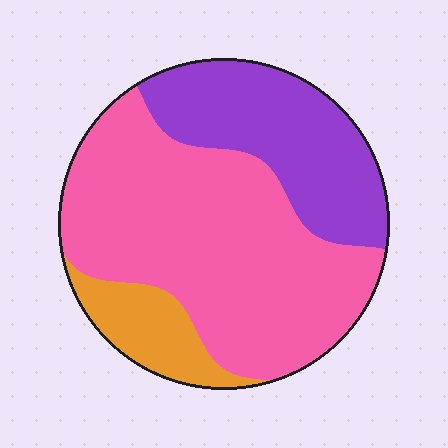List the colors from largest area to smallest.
From largest to smallest: pink, purple, orange.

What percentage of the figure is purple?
Purple takes up about one quarter (1/4) of the figure.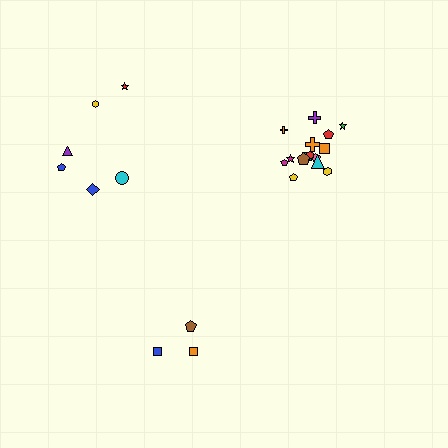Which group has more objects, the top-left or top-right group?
The top-right group.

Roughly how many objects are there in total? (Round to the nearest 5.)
Roughly 25 objects in total.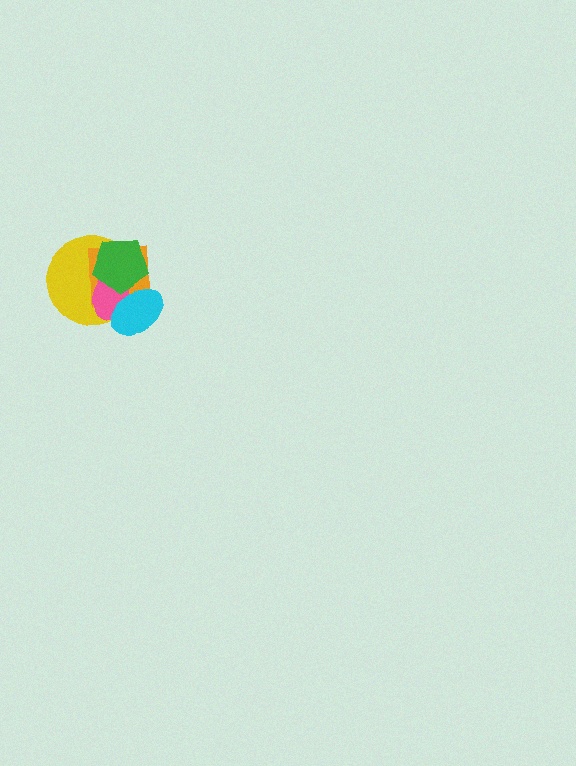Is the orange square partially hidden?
Yes, it is partially covered by another shape.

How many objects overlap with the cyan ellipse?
4 objects overlap with the cyan ellipse.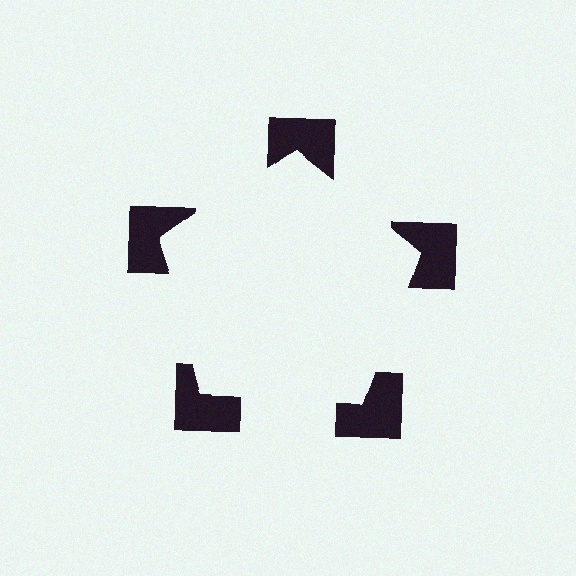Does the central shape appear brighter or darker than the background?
It typically appears slightly brighter than the background, even though no actual brightness change is drawn.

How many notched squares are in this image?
There are 5 — one at each vertex of the illusory pentagon.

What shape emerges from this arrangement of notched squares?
An illusory pentagon — its edges are inferred from the aligned wedge cuts in the notched squares, not physically drawn.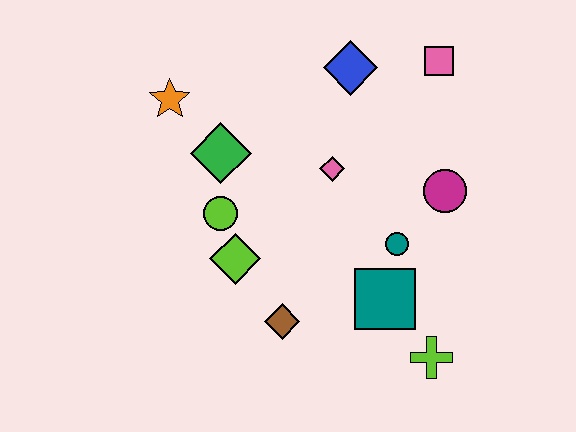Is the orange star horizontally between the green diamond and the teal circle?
No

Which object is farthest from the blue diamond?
The lime cross is farthest from the blue diamond.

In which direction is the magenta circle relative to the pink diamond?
The magenta circle is to the right of the pink diamond.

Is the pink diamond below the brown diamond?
No